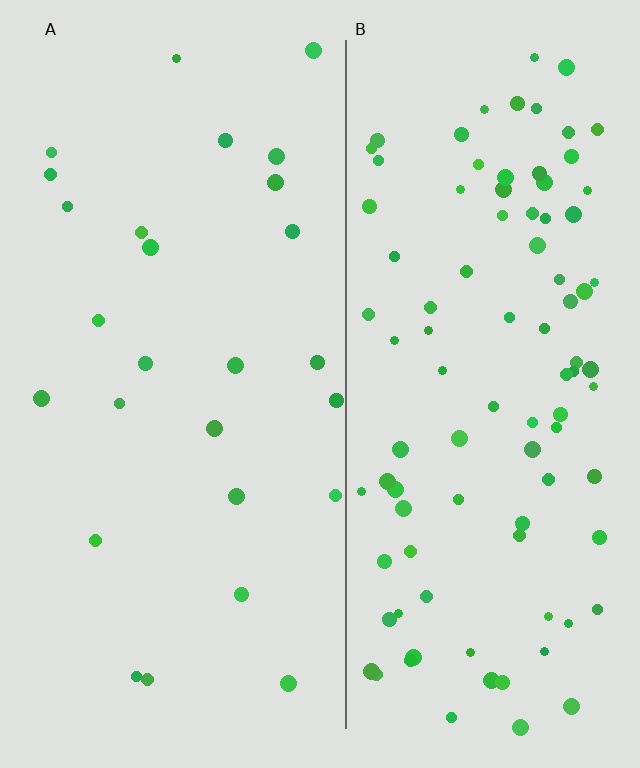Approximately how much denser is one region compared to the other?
Approximately 3.6× — region B over region A.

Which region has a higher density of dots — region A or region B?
B (the right).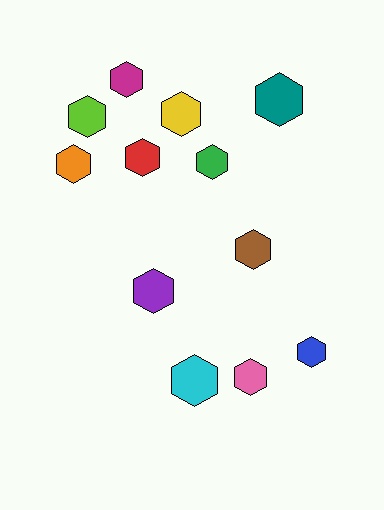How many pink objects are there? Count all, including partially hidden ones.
There is 1 pink object.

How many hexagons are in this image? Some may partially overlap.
There are 12 hexagons.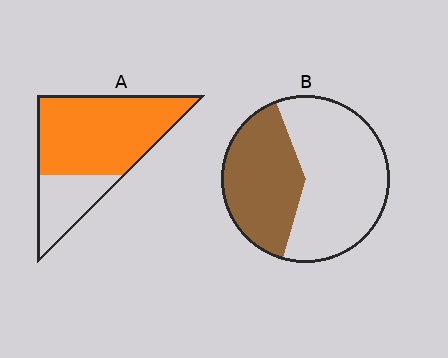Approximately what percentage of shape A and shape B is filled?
A is approximately 70% and B is approximately 40%.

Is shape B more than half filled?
No.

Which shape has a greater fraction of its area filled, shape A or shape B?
Shape A.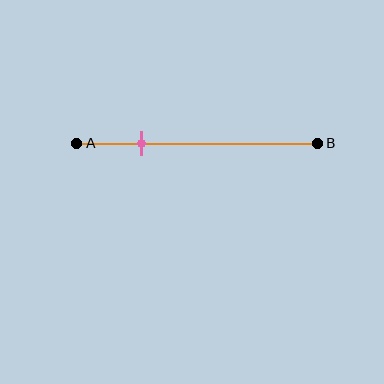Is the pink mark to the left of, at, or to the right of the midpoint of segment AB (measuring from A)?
The pink mark is to the left of the midpoint of segment AB.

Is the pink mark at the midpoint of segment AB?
No, the mark is at about 25% from A, not at the 50% midpoint.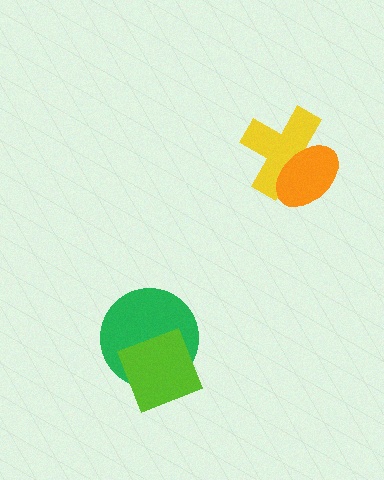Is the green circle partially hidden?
Yes, it is partially covered by another shape.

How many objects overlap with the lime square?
1 object overlaps with the lime square.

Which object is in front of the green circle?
The lime square is in front of the green circle.